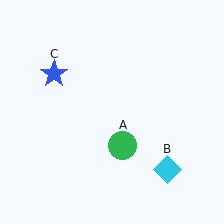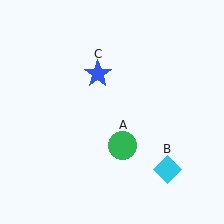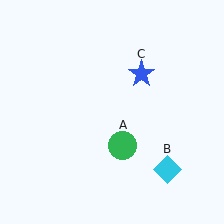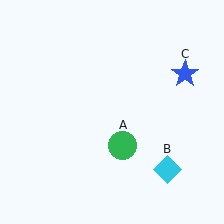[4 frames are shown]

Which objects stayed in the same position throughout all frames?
Green circle (object A) and cyan diamond (object B) remained stationary.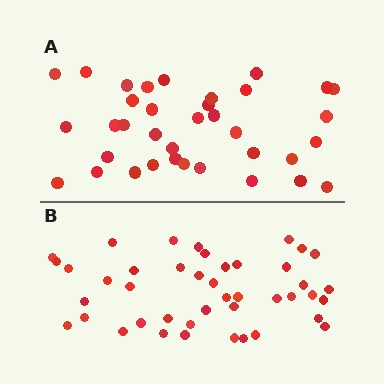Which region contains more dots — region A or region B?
Region B (the bottom region) has more dots.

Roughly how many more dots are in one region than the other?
Region B has roughly 8 or so more dots than region A.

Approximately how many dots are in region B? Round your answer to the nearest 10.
About 40 dots. (The exact count is 43, which rounds to 40.)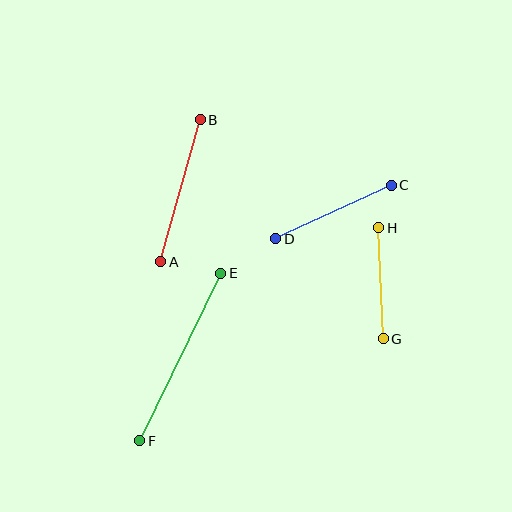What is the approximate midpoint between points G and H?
The midpoint is at approximately (381, 283) pixels.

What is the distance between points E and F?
The distance is approximately 186 pixels.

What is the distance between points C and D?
The distance is approximately 128 pixels.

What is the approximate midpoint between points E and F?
The midpoint is at approximately (180, 357) pixels.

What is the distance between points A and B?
The distance is approximately 147 pixels.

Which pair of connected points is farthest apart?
Points E and F are farthest apart.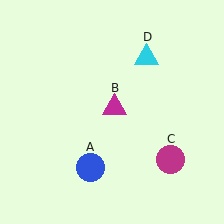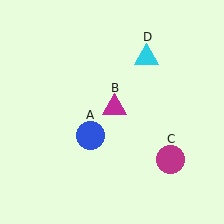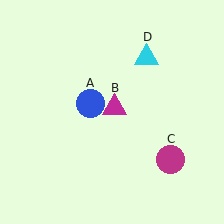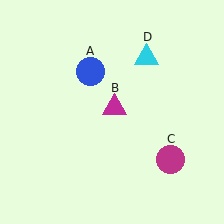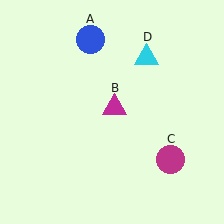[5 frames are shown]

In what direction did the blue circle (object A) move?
The blue circle (object A) moved up.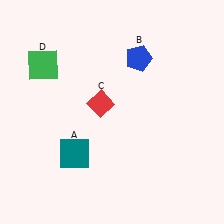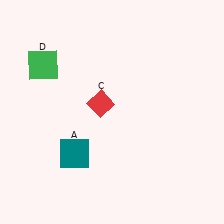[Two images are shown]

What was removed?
The blue pentagon (B) was removed in Image 2.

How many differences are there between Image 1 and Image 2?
There is 1 difference between the two images.